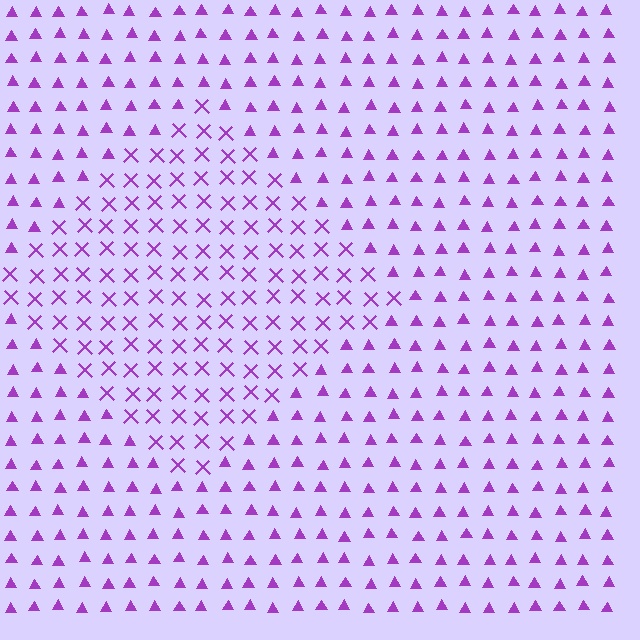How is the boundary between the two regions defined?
The boundary is defined by a change in element shape: X marks inside vs. triangles outside. All elements share the same color and spacing.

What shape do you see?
I see a diamond.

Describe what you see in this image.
The image is filled with small purple elements arranged in a uniform grid. A diamond-shaped region contains X marks, while the surrounding area contains triangles. The boundary is defined purely by the change in element shape.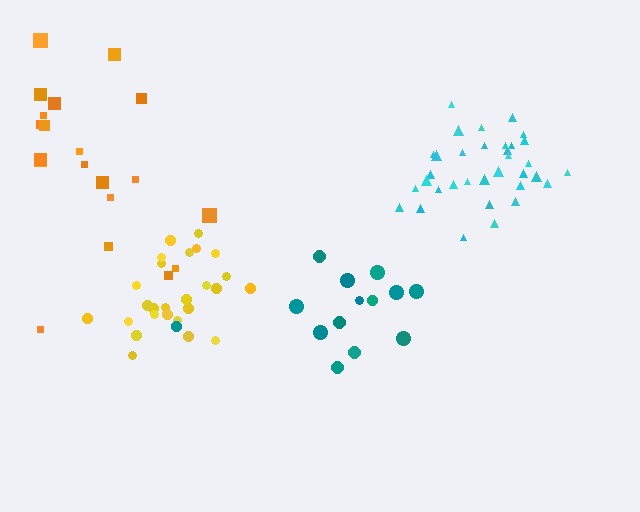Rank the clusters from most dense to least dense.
cyan, yellow, teal, orange.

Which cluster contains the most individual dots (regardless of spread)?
Cyan (34).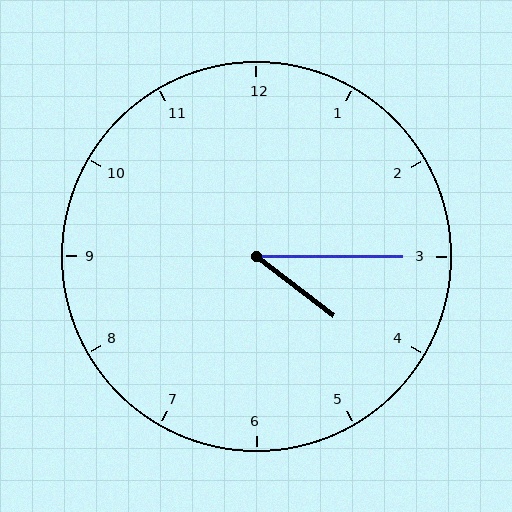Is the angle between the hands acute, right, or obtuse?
It is acute.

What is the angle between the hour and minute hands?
Approximately 38 degrees.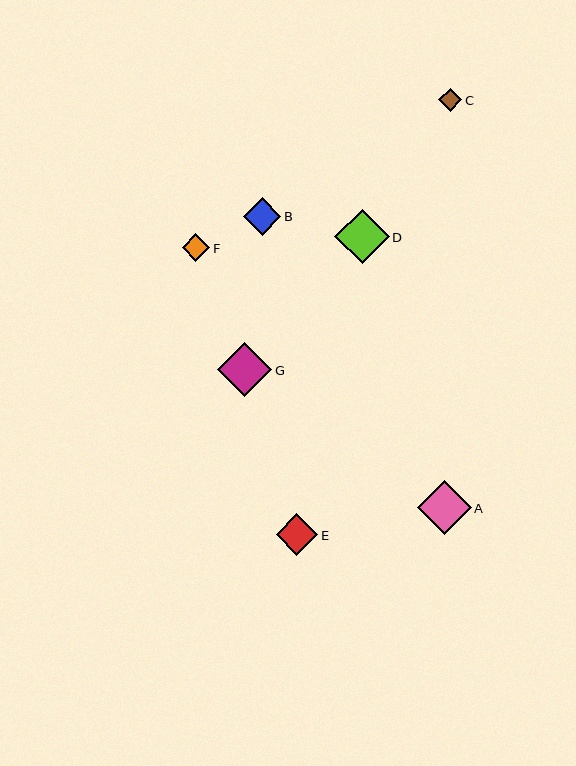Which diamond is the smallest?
Diamond C is the smallest with a size of approximately 23 pixels.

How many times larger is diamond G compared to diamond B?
Diamond G is approximately 1.4 times the size of diamond B.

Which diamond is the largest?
Diamond D is the largest with a size of approximately 54 pixels.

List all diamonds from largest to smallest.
From largest to smallest: D, G, A, E, B, F, C.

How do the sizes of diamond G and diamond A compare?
Diamond G and diamond A are approximately the same size.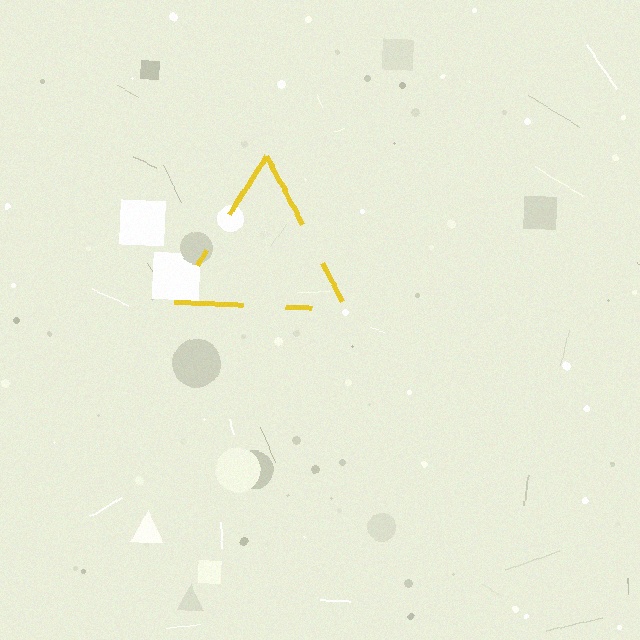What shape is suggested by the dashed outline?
The dashed outline suggests a triangle.